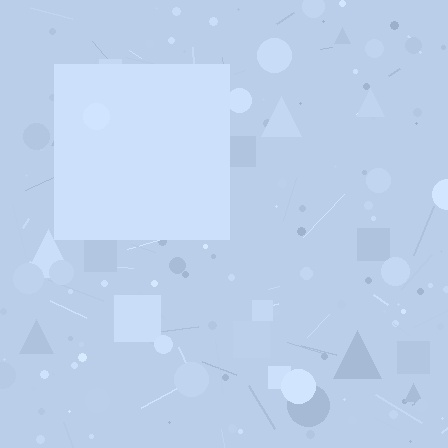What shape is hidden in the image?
A square is hidden in the image.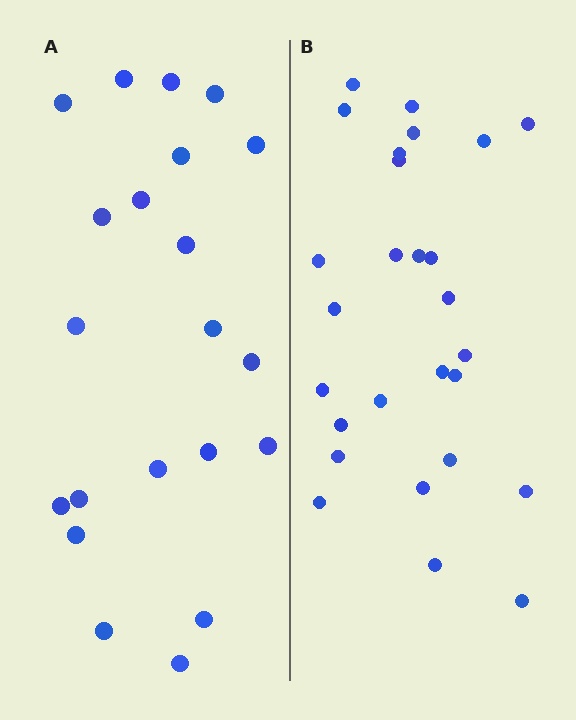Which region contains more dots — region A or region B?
Region B (the right region) has more dots.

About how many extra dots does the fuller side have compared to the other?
Region B has about 6 more dots than region A.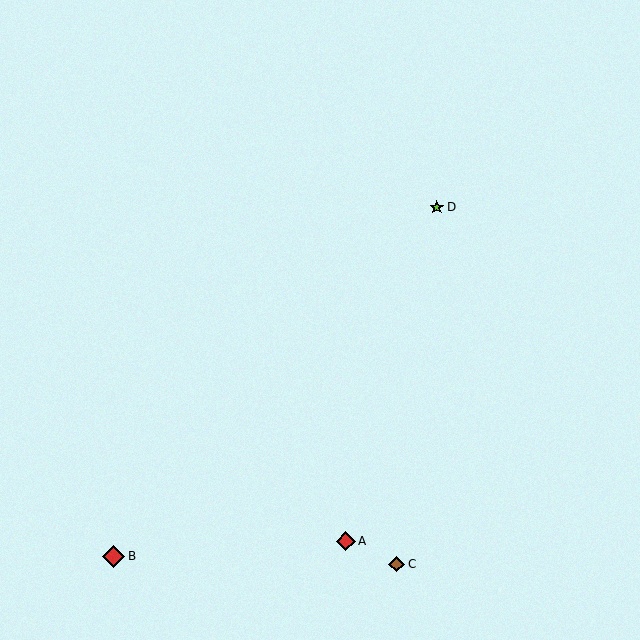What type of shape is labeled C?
Shape C is a brown diamond.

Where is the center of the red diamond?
The center of the red diamond is at (346, 541).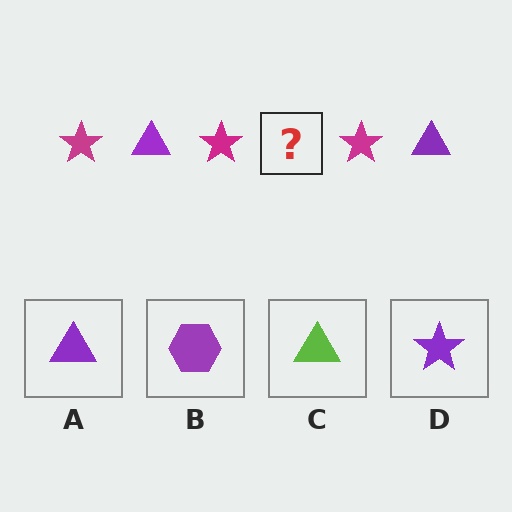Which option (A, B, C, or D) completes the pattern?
A.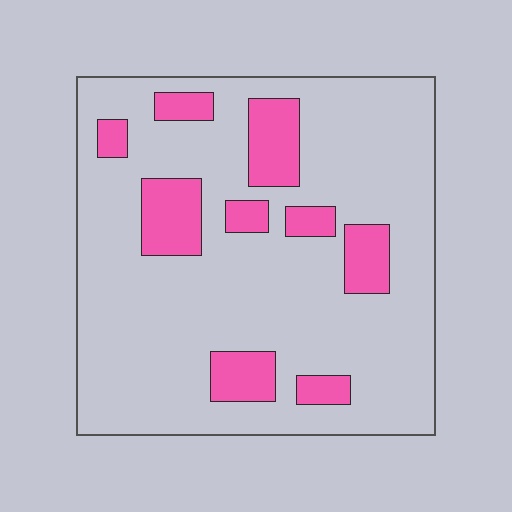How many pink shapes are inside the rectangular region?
9.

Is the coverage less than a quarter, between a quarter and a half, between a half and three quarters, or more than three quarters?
Less than a quarter.